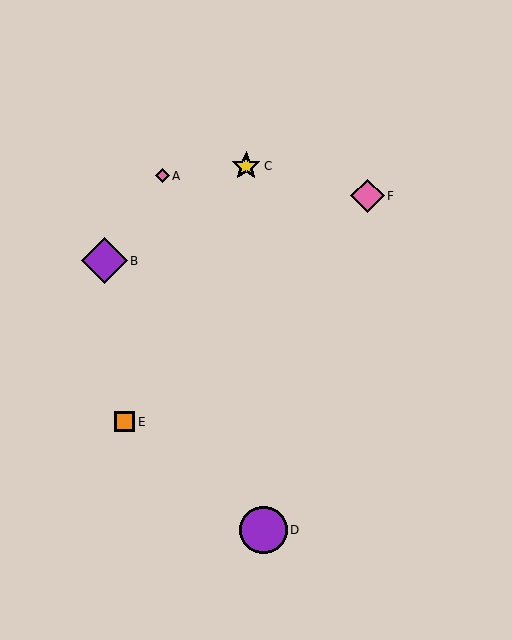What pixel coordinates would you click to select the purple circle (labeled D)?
Click at (263, 530) to select the purple circle D.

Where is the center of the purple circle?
The center of the purple circle is at (263, 530).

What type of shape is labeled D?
Shape D is a purple circle.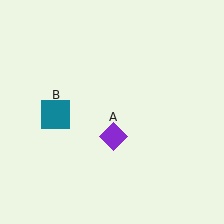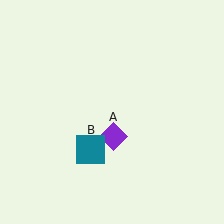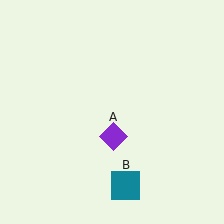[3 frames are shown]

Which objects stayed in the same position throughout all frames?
Purple diamond (object A) remained stationary.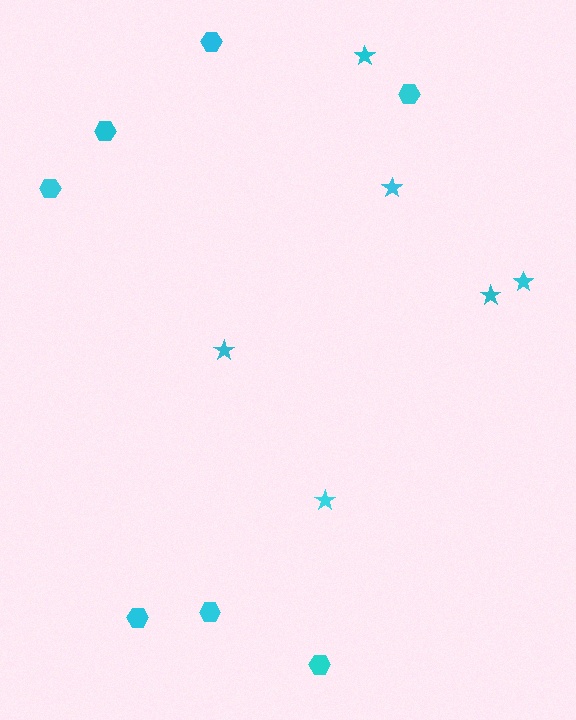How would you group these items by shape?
There are 2 groups: one group of hexagons (7) and one group of stars (6).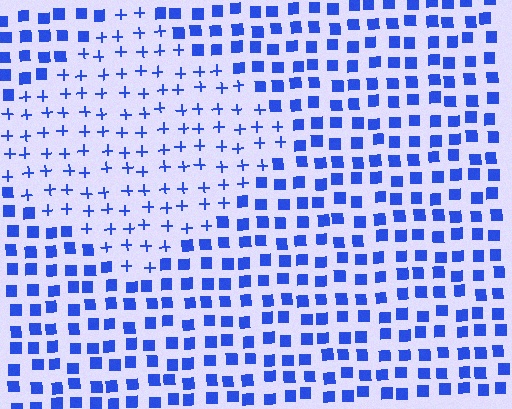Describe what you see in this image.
The image is filled with small blue elements arranged in a uniform grid. A diamond-shaped region contains plus signs, while the surrounding area contains squares. The boundary is defined purely by the change in element shape.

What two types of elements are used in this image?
The image uses plus signs inside the diamond region and squares outside it.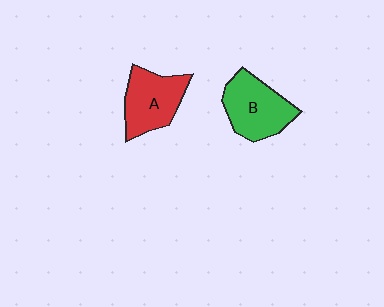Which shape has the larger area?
Shape B (green).